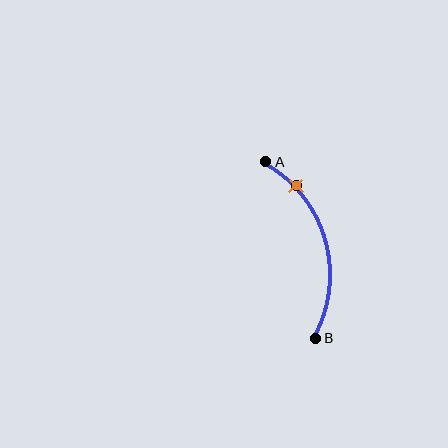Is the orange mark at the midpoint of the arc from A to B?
No. The orange mark lies on the arc but is closer to endpoint A. The arc midpoint would be at the point on the curve equidistant along the arc from both A and B.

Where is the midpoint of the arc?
The arc midpoint is the point on the curve farthest from the straight line joining A and B. It sits to the right of that line.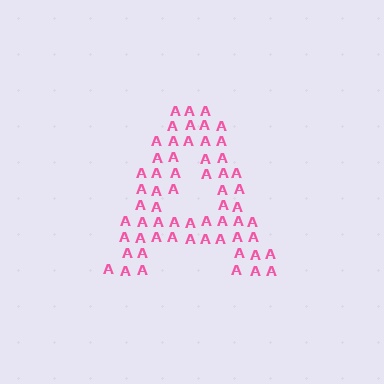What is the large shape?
The large shape is the letter A.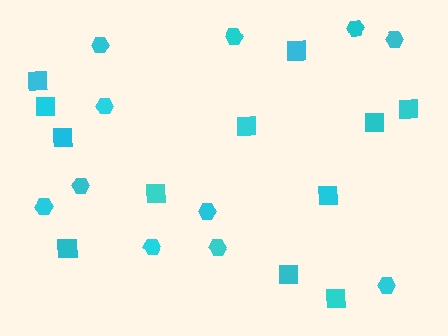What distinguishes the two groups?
There are 2 groups: one group of hexagons (11) and one group of squares (12).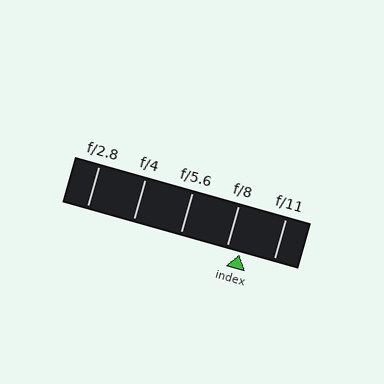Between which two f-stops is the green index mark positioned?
The index mark is between f/8 and f/11.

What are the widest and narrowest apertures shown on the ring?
The widest aperture shown is f/2.8 and the narrowest is f/11.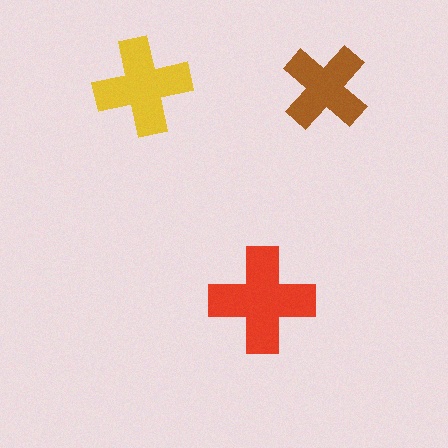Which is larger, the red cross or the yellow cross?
The red one.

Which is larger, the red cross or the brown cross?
The red one.